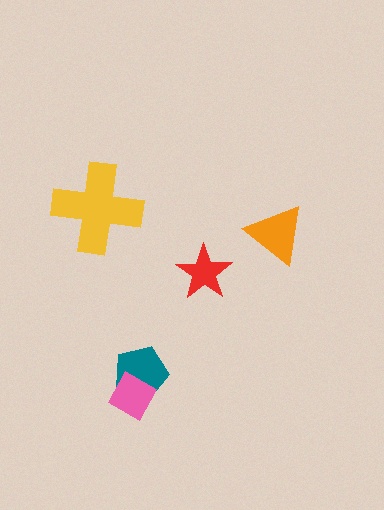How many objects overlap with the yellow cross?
0 objects overlap with the yellow cross.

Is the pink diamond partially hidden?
No, no other shape covers it.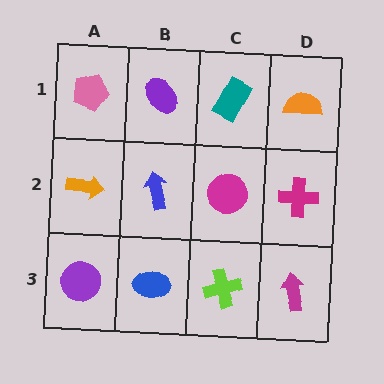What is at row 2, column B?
A blue arrow.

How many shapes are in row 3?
4 shapes.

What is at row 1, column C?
A teal rectangle.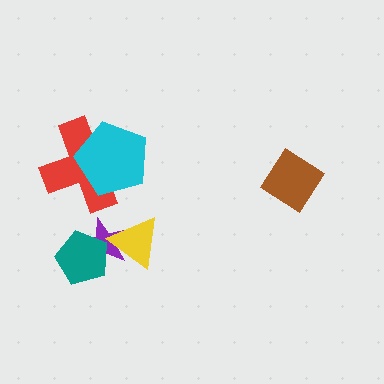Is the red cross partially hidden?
Yes, it is partially covered by another shape.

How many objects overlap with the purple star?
2 objects overlap with the purple star.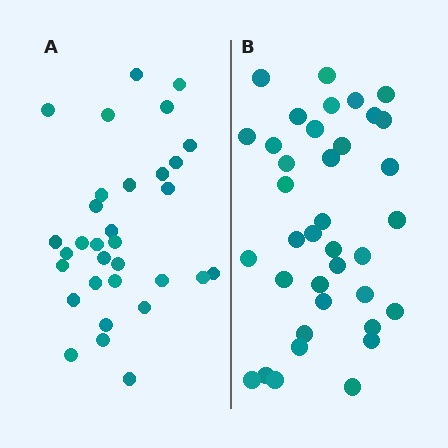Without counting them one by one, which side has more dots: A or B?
Region B (the right region) has more dots.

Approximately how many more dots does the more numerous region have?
Region B has about 5 more dots than region A.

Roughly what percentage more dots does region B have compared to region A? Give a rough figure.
About 15% more.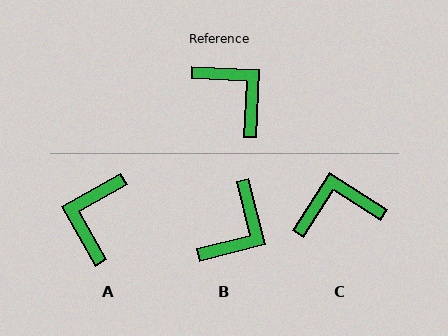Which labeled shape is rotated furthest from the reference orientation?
A, about 123 degrees away.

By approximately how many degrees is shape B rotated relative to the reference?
Approximately 73 degrees clockwise.